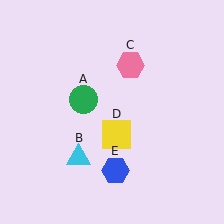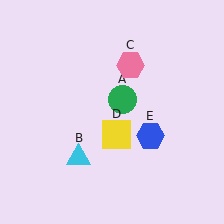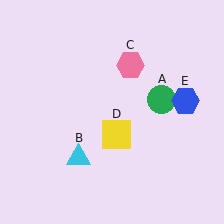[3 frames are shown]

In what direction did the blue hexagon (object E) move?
The blue hexagon (object E) moved up and to the right.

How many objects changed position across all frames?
2 objects changed position: green circle (object A), blue hexagon (object E).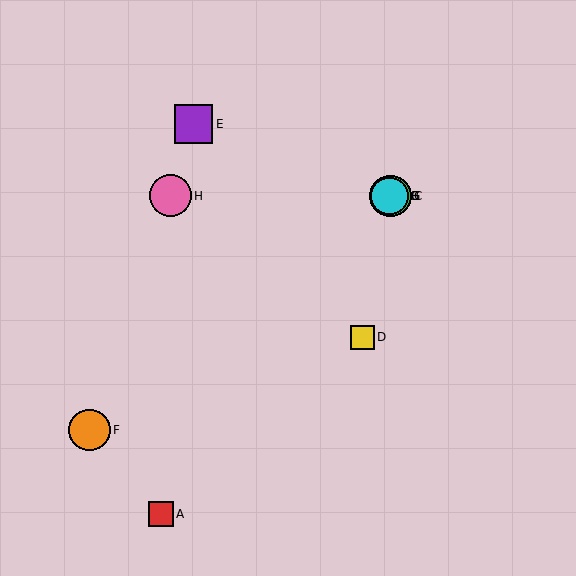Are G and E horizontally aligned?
No, G is at y≈196 and E is at y≈124.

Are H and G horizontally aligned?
Yes, both are at y≈196.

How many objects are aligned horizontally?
4 objects (B, C, G, H) are aligned horizontally.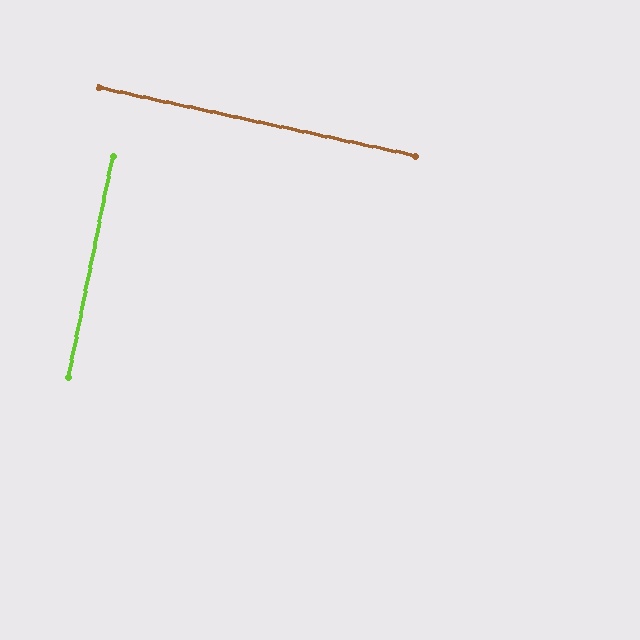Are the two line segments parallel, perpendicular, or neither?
Perpendicular — they meet at approximately 89°.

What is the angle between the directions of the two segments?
Approximately 89 degrees.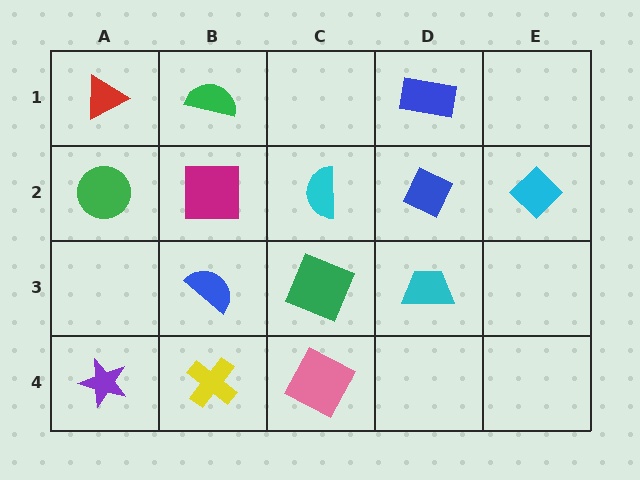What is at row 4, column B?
A yellow cross.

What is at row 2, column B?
A magenta square.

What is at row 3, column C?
A green square.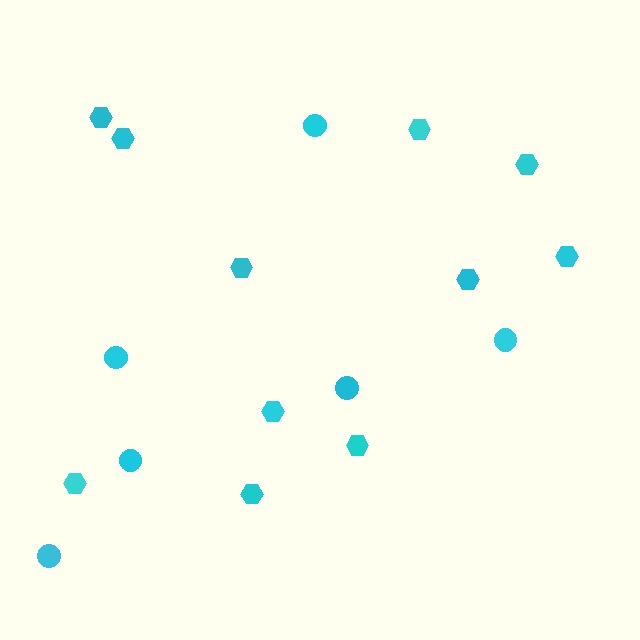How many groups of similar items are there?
There are 2 groups: one group of hexagons (11) and one group of circles (6).